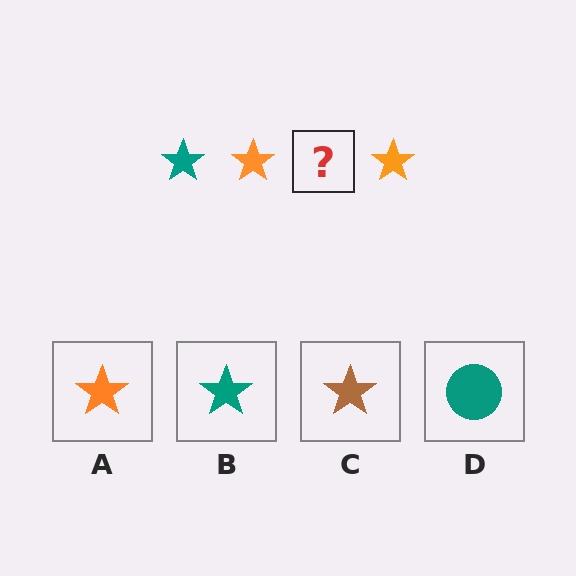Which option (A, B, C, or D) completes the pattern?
B.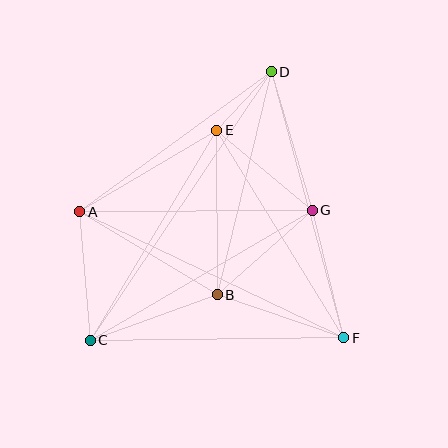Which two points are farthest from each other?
Points C and D are farthest from each other.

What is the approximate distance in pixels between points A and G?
The distance between A and G is approximately 232 pixels.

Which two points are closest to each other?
Points D and E are closest to each other.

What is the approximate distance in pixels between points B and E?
The distance between B and E is approximately 164 pixels.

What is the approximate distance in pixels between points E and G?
The distance between E and G is approximately 124 pixels.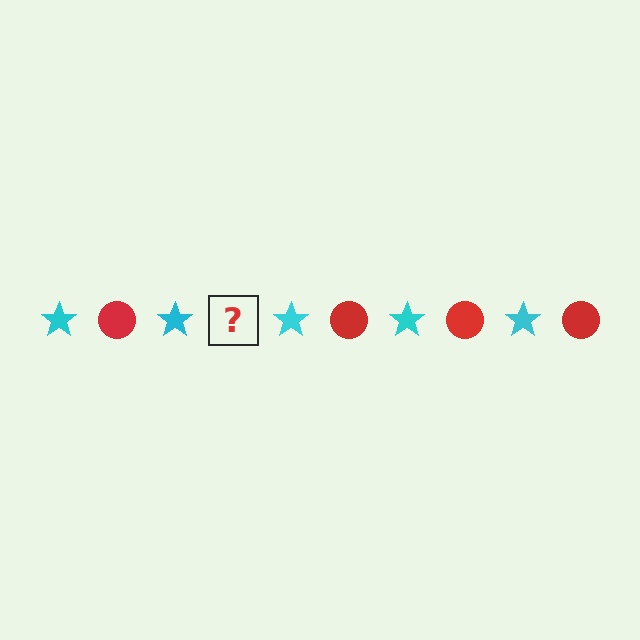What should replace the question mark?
The question mark should be replaced with a red circle.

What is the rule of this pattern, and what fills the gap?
The rule is that the pattern alternates between cyan star and red circle. The gap should be filled with a red circle.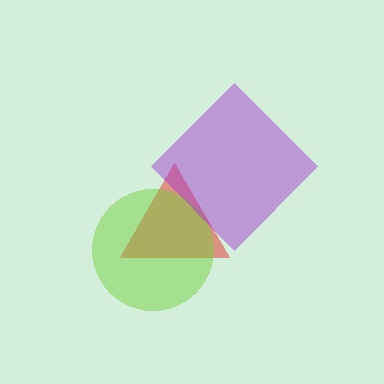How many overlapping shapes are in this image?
There are 3 overlapping shapes in the image.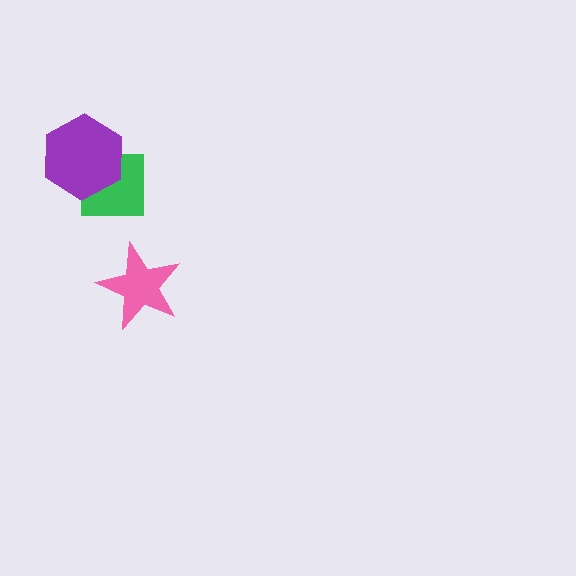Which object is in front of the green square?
The purple hexagon is in front of the green square.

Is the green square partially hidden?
Yes, it is partially covered by another shape.